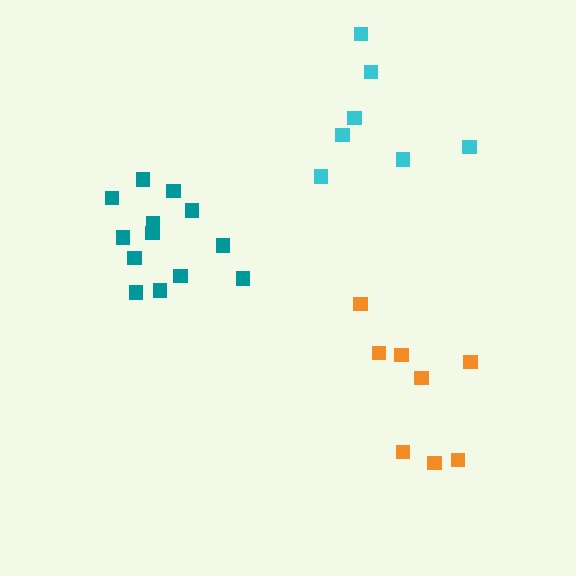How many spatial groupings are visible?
There are 3 spatial groupings.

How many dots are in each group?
Group 1: 7 dots, Group 2: 13 dots, Group 3: 8 dots (28 total).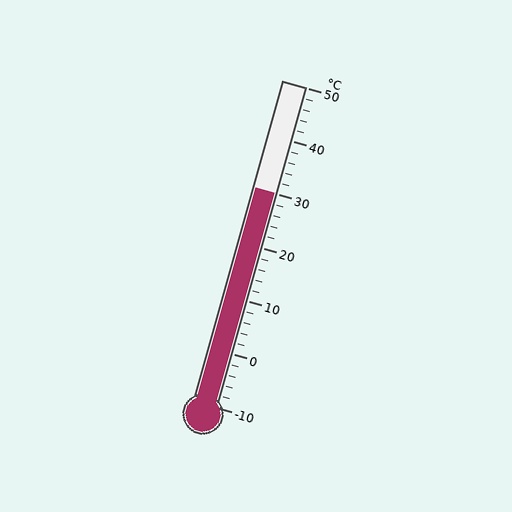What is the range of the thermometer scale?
The thermometer scale ranges from -10°C to 50°C.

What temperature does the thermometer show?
The thermometer shows approximately 30°C.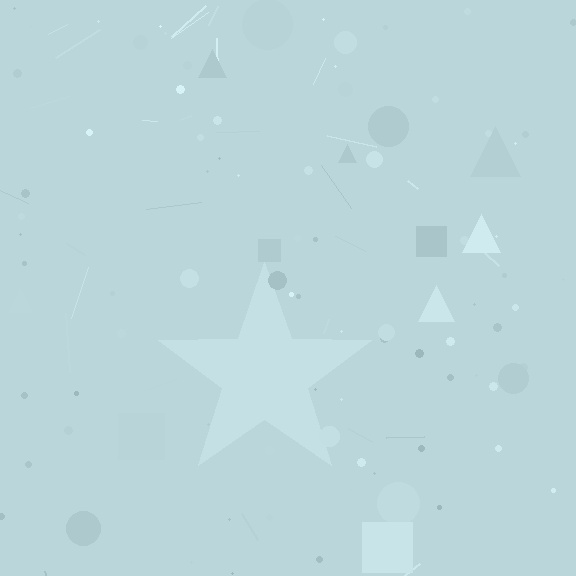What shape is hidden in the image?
A star is hidden in the image.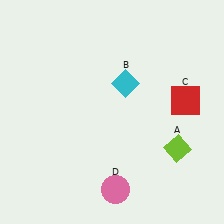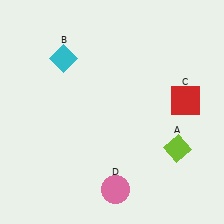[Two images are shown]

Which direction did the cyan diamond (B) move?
The cyan diamond (B) moved left.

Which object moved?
The cyan diamond (B) moved left.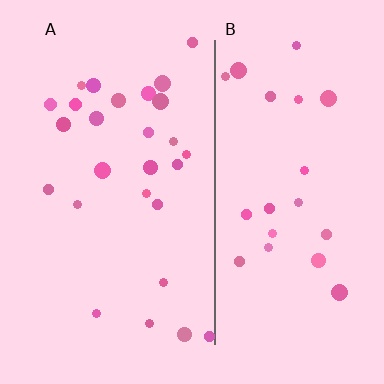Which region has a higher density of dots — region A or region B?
A (the left).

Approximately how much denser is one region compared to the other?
Approximately 1.2× — region A over region B.